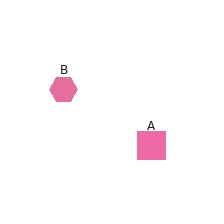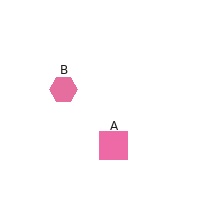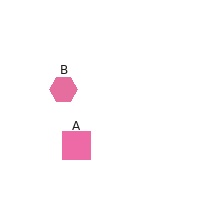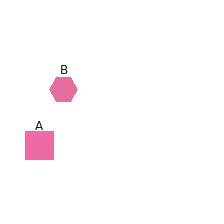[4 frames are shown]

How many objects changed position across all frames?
1 object changed position: pink square (object A).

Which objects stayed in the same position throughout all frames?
Pink hexagon (object B) remained stationary.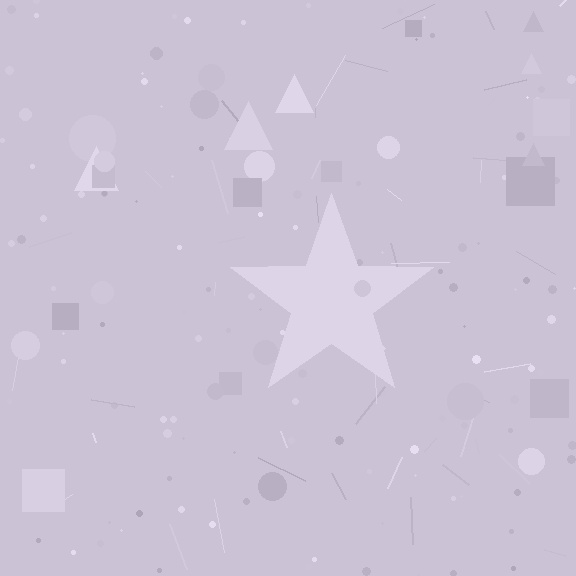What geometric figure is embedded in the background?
A star is embedded in the background.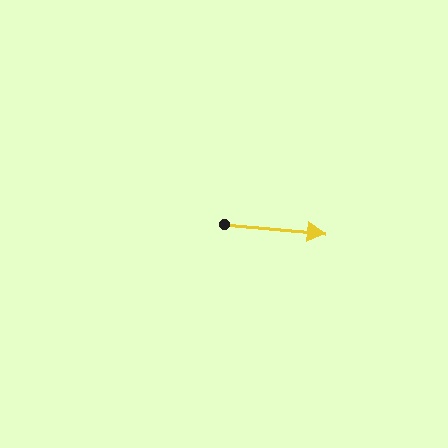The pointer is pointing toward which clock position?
Roughly 3 o'clock.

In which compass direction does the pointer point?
East.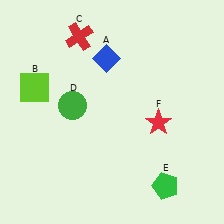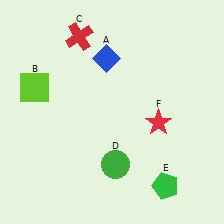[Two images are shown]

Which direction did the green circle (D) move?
The green circle (D) moved down.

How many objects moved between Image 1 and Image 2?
1 object moved between the two images.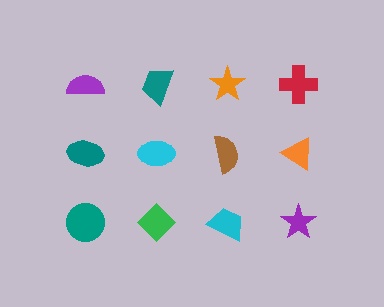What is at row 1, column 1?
A purple semicircle.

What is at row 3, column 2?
A green diamond.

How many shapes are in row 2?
4 shapes.